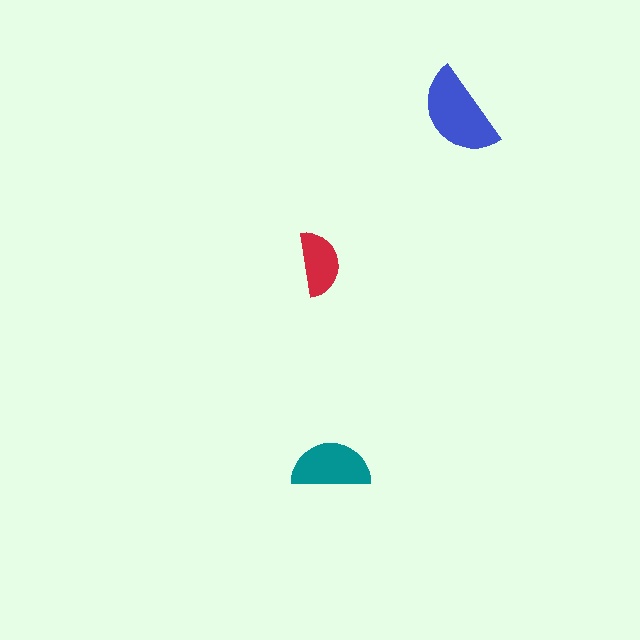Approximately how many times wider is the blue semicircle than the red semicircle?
About 1.5 times wider.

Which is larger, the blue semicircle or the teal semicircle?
The blue one.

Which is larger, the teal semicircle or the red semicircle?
The teal one.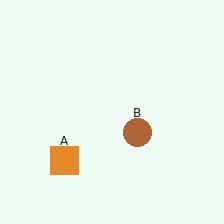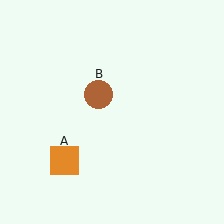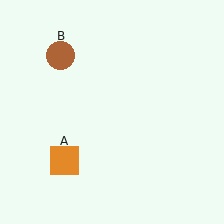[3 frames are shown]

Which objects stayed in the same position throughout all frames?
Orange square (object A) remained stationary.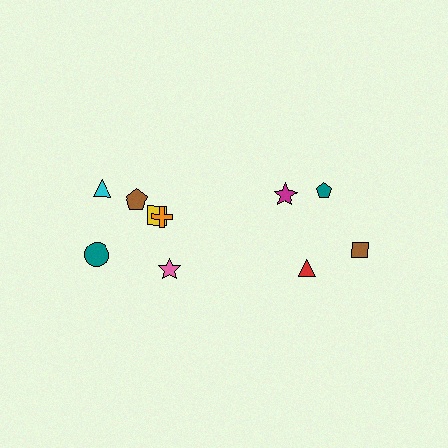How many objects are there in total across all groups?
There are 10 objects.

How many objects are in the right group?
There are 4 objects.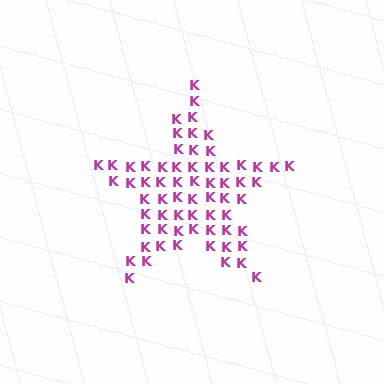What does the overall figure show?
The overall figure shows a star.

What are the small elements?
The small elements are letter K's.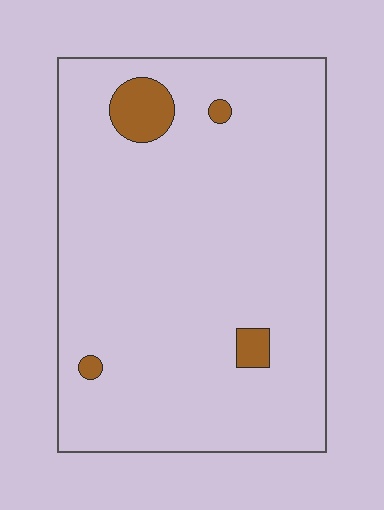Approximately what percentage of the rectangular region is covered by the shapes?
Approximately 5%.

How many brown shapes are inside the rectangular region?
4.